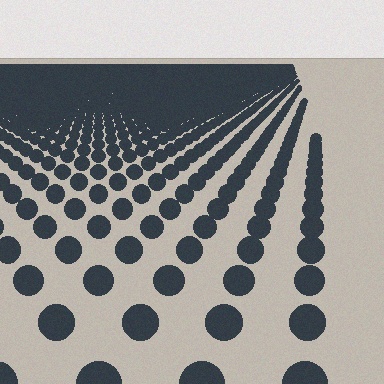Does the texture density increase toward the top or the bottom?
Density increases toward the top.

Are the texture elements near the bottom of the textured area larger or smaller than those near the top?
Larger. Near the bottom, elements are closer to the viewer and appear at a bigger on-screen size.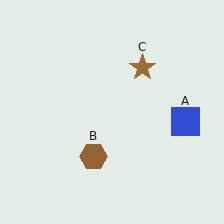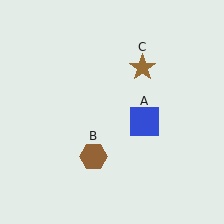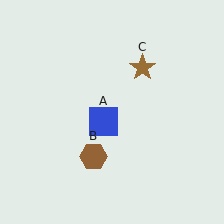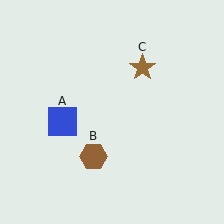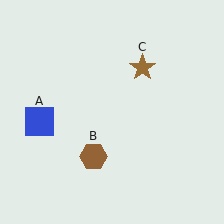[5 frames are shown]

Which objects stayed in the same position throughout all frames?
Brown hexagon (object B) and brown star (object C) remained stationary.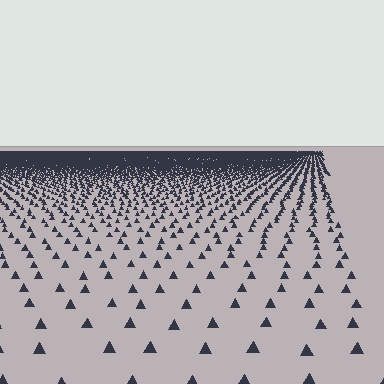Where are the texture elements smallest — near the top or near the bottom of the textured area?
Near the top.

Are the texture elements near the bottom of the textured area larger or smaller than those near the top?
Larger. Near the bottom, elements are closer to the viewer and appear at a bigger on-screen size.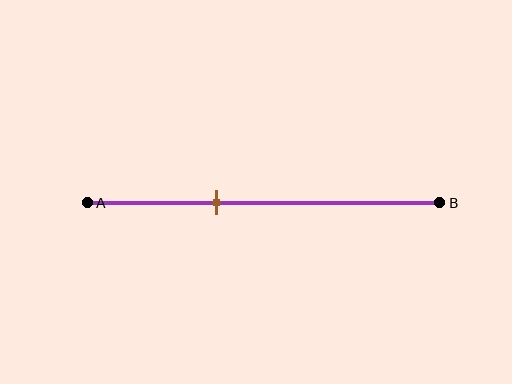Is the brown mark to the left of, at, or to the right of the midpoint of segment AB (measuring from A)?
The brown mark is to the left of the midpoint of segment AB.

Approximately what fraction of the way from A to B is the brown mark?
The brown mark is approximately 35% of the way from A to B.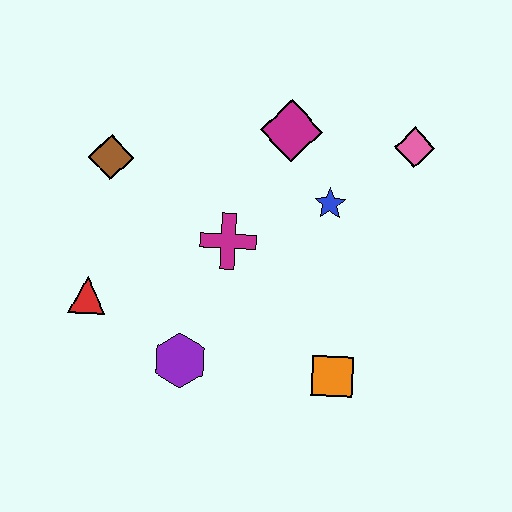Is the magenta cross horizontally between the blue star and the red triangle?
Yes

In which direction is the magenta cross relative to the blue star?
The magenta cross is to the left of the blue star.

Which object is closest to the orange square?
The purple hexagon is closest to the orange square.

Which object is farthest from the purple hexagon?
The pink diamond is farthest from the purple hexagon.